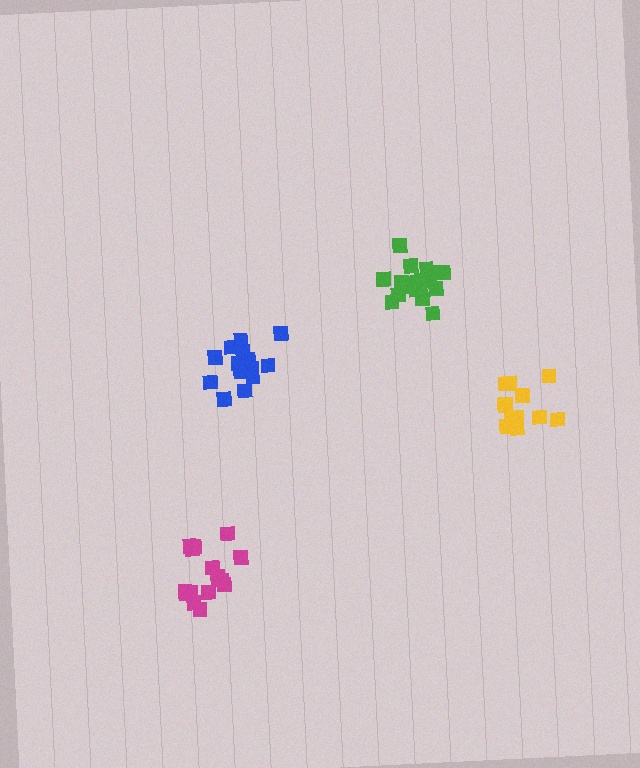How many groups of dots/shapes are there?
There are 4 groups.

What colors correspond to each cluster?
The clusters are colored: green, magenta, yellow, blue.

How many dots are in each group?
Group 1: 19 dots, Group 2: 15 dots, Group 3: 14 dots, Group 4: 14 dots (62 total).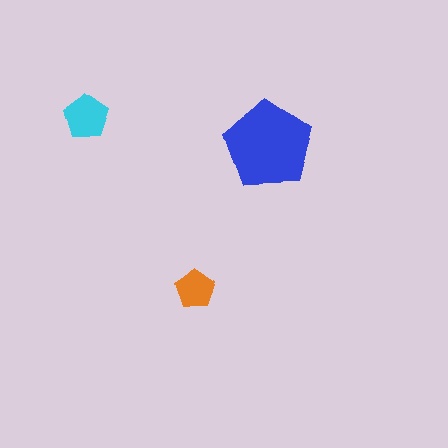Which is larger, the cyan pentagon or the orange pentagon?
The cyan one.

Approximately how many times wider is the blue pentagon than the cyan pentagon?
About 2 times wider.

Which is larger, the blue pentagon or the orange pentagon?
The blue one.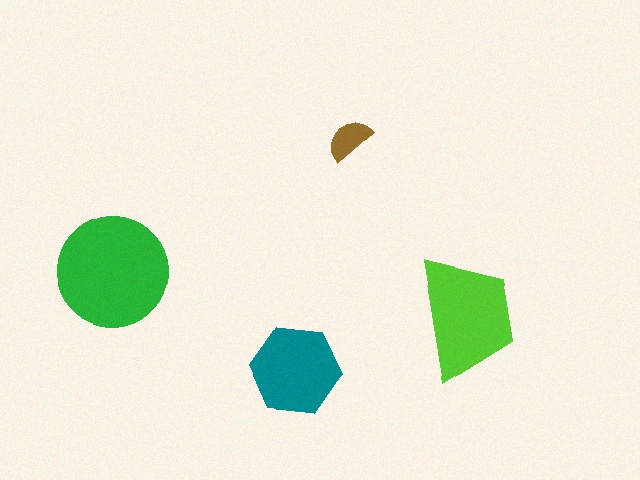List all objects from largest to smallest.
The green circle, the lime trapezoid, the teal hexagon, the brown semicircle.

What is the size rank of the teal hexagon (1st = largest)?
3rd.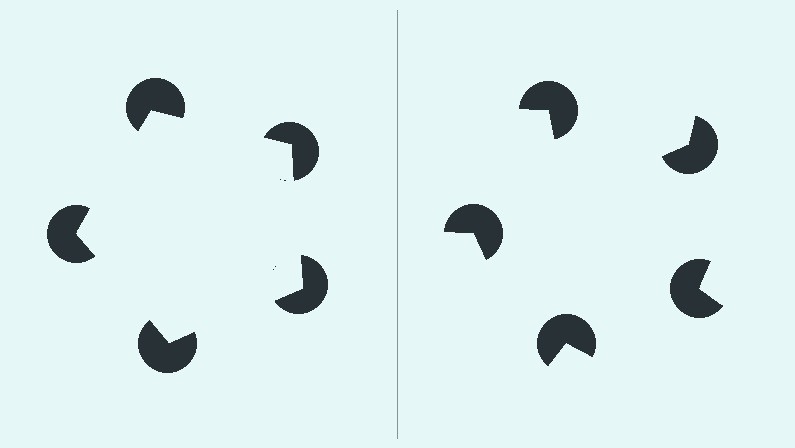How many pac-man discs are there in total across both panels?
10 — 5 on each side.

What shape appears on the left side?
An illusory pentagon.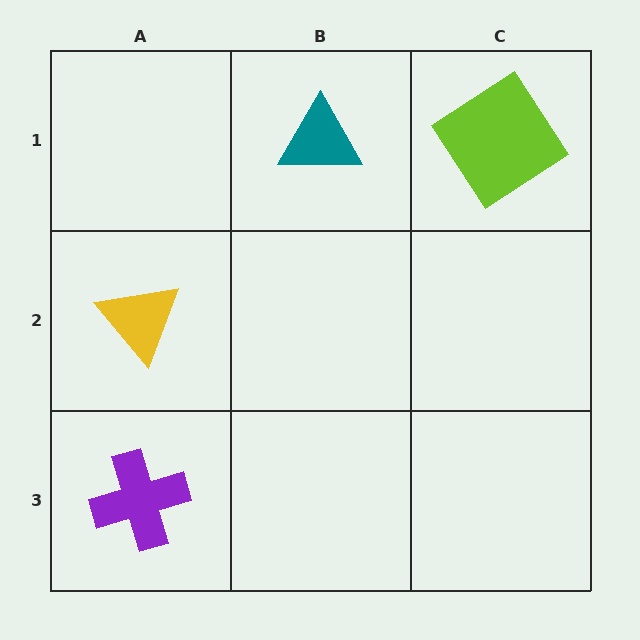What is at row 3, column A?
A purple cross.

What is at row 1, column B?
A teal triangle.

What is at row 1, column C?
A lime diamond.